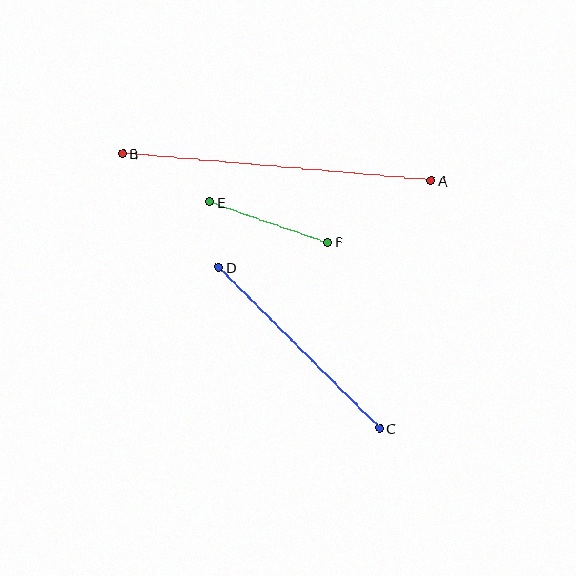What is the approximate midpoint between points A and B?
The midpoint is at approximately (277, 167) pixels.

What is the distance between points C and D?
The distance is approximately 228 pixels.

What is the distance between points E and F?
The distance is approximately 124 pixels.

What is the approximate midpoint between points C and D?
The midpoint is at approximately (299, 348) pixels.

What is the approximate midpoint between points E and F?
The midpoint is at approximately (269, 222) pixels.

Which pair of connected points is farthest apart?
Points A and B are farthest apart.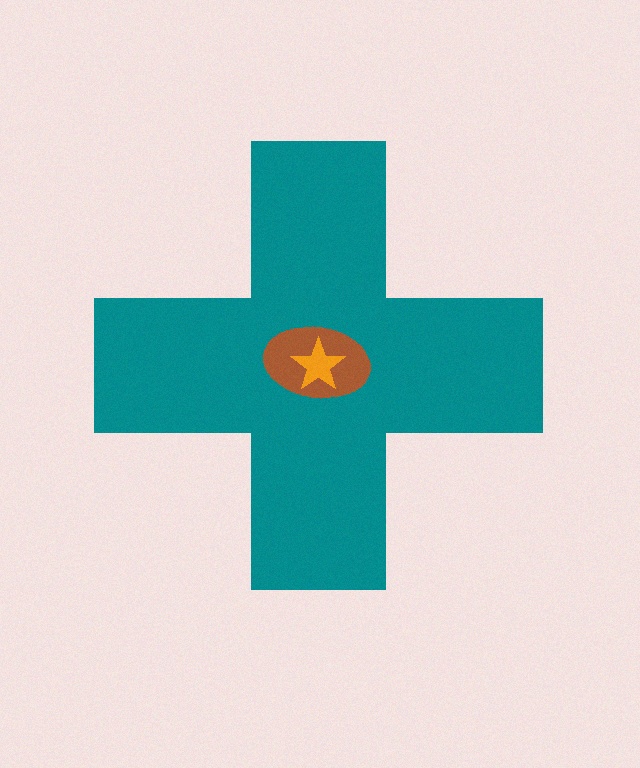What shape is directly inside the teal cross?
The brown ellipse.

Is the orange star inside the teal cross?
Yes.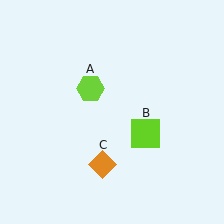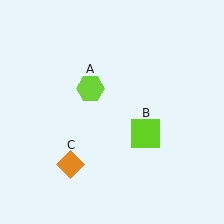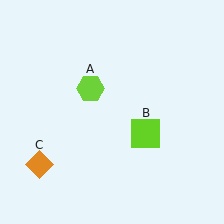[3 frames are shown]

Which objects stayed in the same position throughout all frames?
Lime hexagon (object A) and lime square (object B) remained stationary.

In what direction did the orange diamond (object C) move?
The orange diamond (object C) moved left.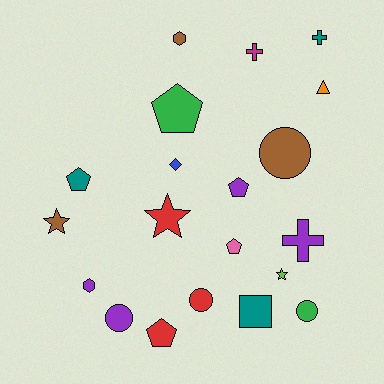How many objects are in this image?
There are 20 objects.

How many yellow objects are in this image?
There are no yellow objects.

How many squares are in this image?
There is 1 square.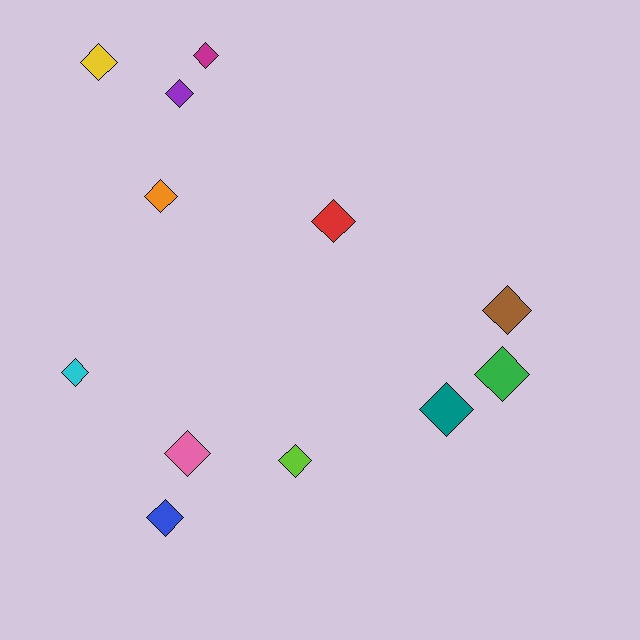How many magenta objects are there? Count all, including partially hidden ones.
There is 1 magenta object.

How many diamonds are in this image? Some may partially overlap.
There are 12 diamonds.